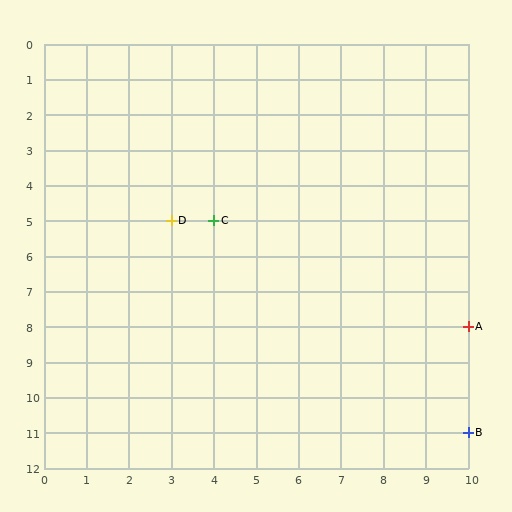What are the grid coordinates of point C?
Point C is at grid coordinates (4, 5).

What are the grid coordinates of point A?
Point A is at grid coordinates (10, 8).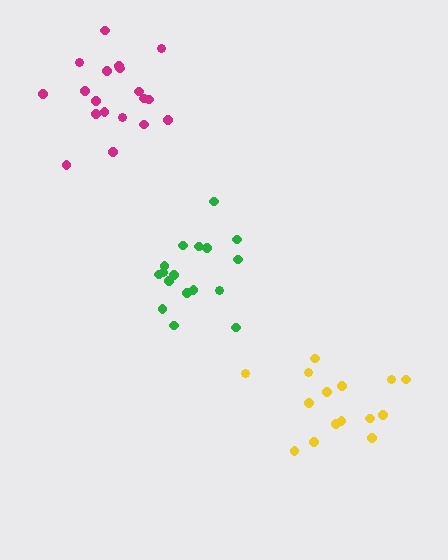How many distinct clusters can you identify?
There are 3 distinct clusters.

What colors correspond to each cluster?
The clusters are colored: green, magenta, yellow.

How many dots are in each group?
Group 1: 17 dots, Group 2: 19 dots, Group 3: 15 dots (51 total).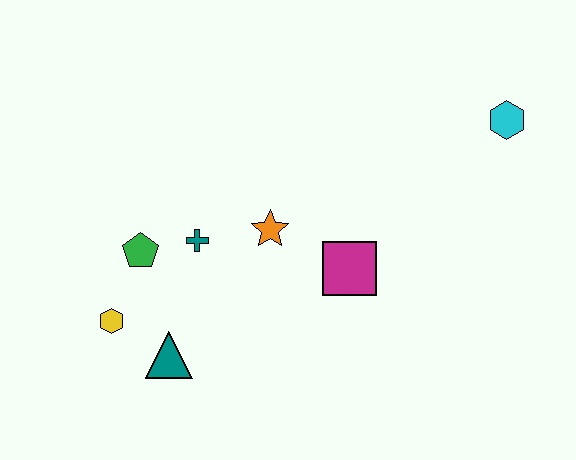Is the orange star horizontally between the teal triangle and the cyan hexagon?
Yes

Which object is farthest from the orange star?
The cyan hexagon is farthest from the orange star.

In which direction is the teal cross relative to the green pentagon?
The teal cross is to the right of the green pentagon.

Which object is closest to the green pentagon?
The teal cross is closest to the green pentagon.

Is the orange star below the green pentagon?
No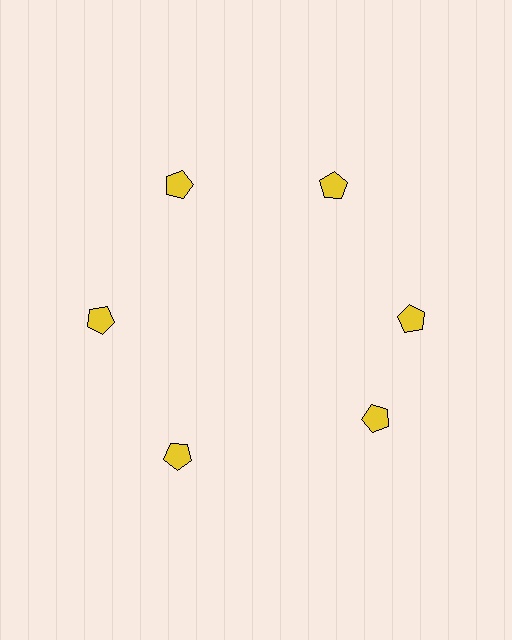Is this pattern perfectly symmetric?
No. The 6 yellow pentagons are arranged in a ring, but one element near the 5 o'clock position is rotated out of alignment along the ring, breaking the 6-fold rotational symmetry.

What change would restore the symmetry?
The symmetry would be restored by rotating it back into even spacing with its neighbors so that all 6 pentagons sit at equal angles and equal distance from the center.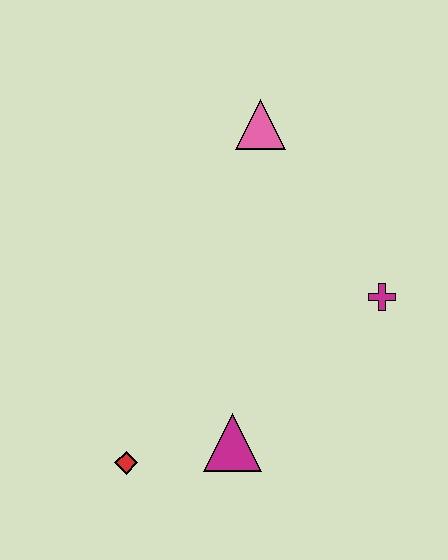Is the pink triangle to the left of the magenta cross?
Yes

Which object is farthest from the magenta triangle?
The pink triangle is farthest from the magenta triangle.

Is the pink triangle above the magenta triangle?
Yes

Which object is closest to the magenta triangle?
The red diamond is closest to the magenta triangle.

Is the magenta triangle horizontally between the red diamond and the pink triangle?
Yes